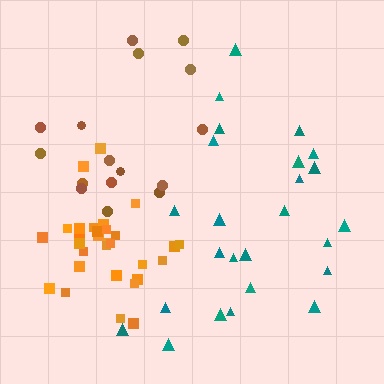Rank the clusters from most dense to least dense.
orange, teal, brown.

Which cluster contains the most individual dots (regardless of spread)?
Orange (30).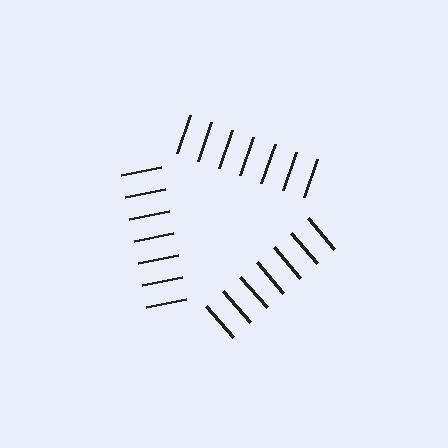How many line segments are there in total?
21 — 7 along each of the 3 edges.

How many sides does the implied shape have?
3 sides — the line-ends trace a triangle.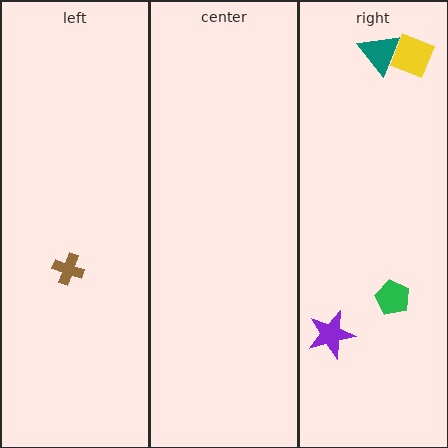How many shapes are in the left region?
1.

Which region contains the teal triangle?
The right region.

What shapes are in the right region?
The teal triangle, the purple star, the yellow diamond, the green pentagon.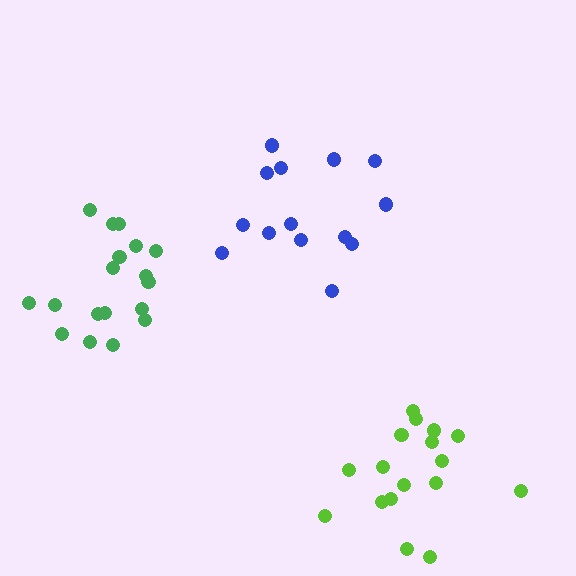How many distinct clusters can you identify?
There are 3 distinct clusters.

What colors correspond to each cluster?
The clusters are colored: blue, lime, green.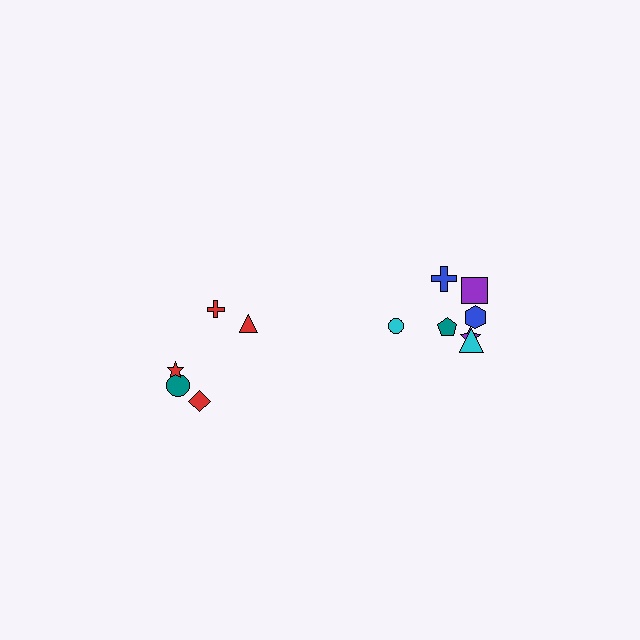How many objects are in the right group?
There are 7 objects.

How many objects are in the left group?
There are 5 objects.